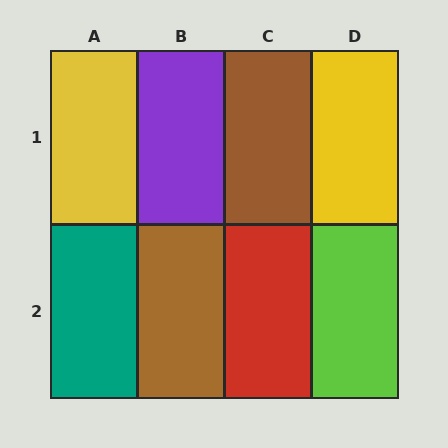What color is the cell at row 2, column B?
Brown.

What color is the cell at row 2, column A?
Teal.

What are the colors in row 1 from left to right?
Yellow, purple, brown, yellow.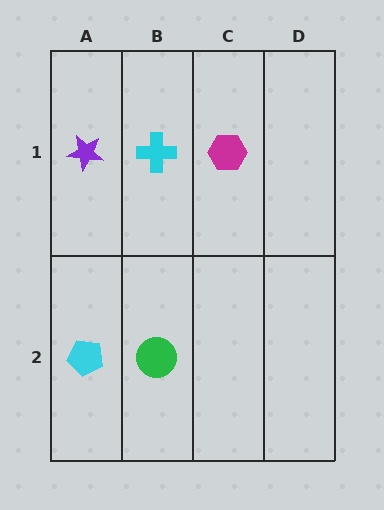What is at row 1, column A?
A purple star.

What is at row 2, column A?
A cyan pentagon.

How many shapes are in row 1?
3 shapes.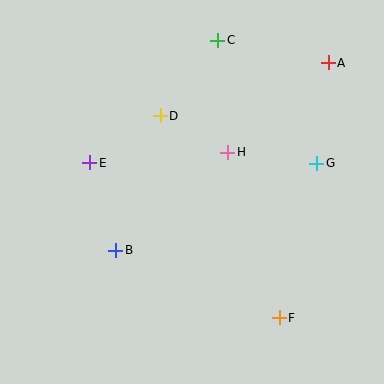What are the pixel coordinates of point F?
Point F is at (279, 318).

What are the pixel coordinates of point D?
Point D is at (160, 116).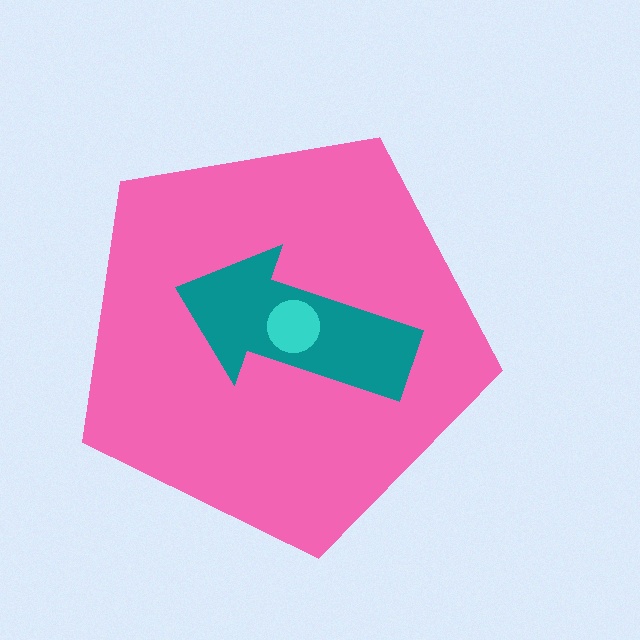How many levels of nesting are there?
3.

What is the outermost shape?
The pink pentagon.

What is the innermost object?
The cyan circle.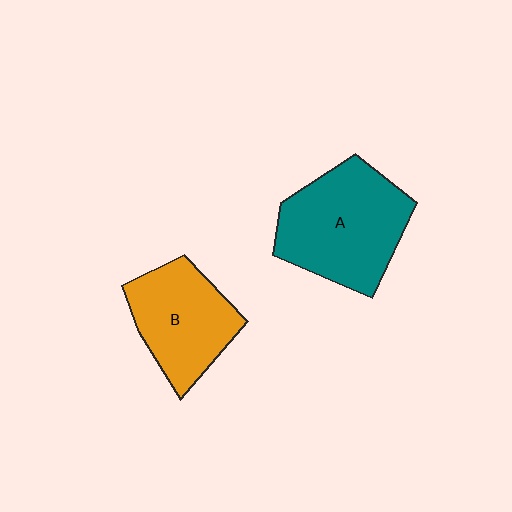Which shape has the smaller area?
Shape B (orange).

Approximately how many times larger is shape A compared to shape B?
Approximately 1.3 times.